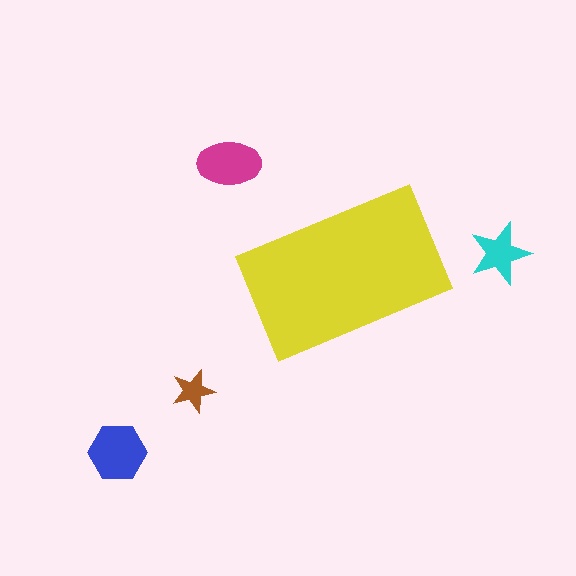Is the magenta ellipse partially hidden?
No, the magenta ellipse is fully visible.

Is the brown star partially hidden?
No, the brown star is fully visible.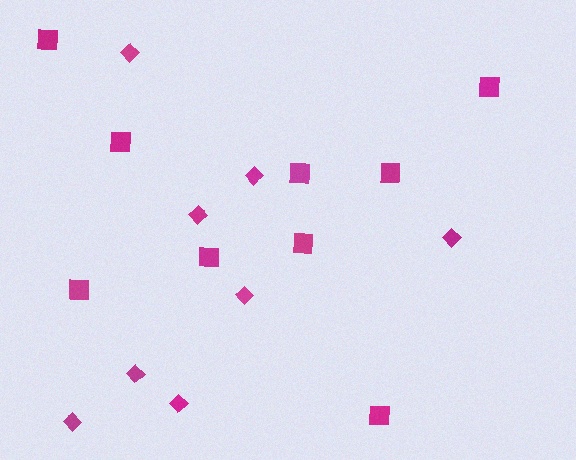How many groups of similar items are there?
There are 2 groups: one group of diamonds (8) and one group of squares (9).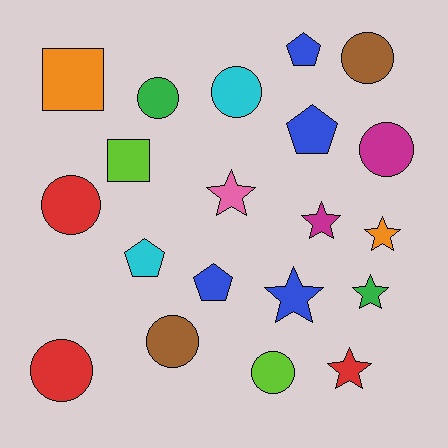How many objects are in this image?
There are 20 objects.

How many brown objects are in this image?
There are 2 brown objects.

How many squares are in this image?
There are 2 squares.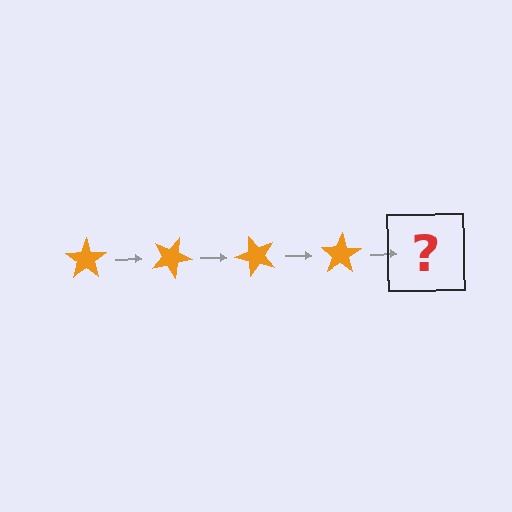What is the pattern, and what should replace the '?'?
The pattern is that the star rotates 25 degrees each step. The '?' should be an orange star rotated 100 degrees.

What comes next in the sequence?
The next element should be an orange star rotated 100 degrees.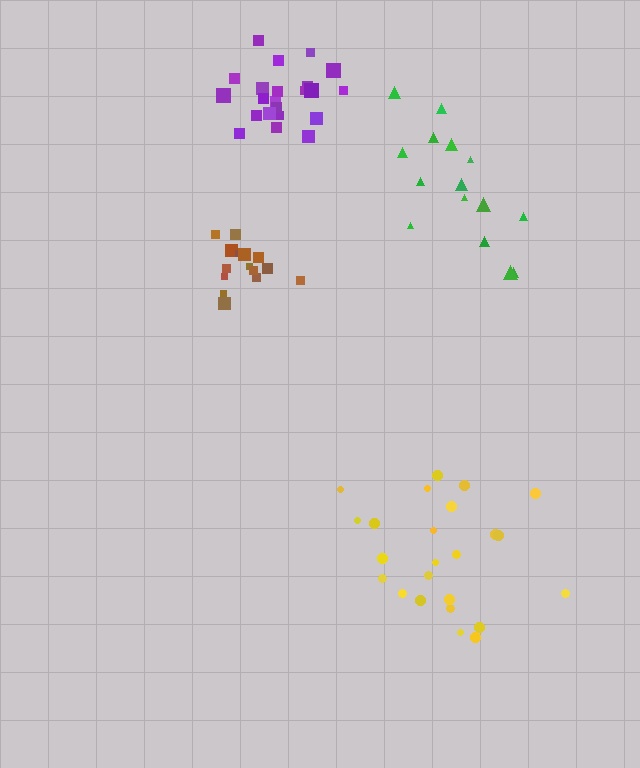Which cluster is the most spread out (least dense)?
Green.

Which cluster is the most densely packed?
Purple.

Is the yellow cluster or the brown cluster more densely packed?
Brown.